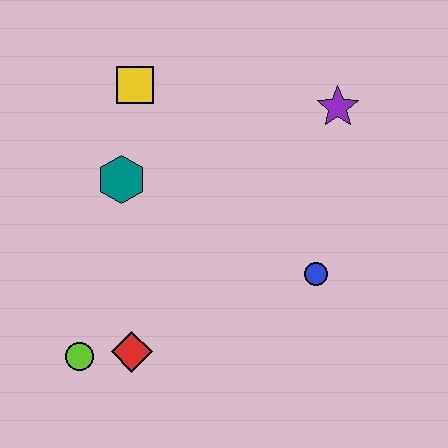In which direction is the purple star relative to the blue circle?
The purple star is above the blue circle.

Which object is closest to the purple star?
The blue circle is closest to the purple star.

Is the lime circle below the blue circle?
Yes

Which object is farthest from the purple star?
The lime circle is farthest from the purple star.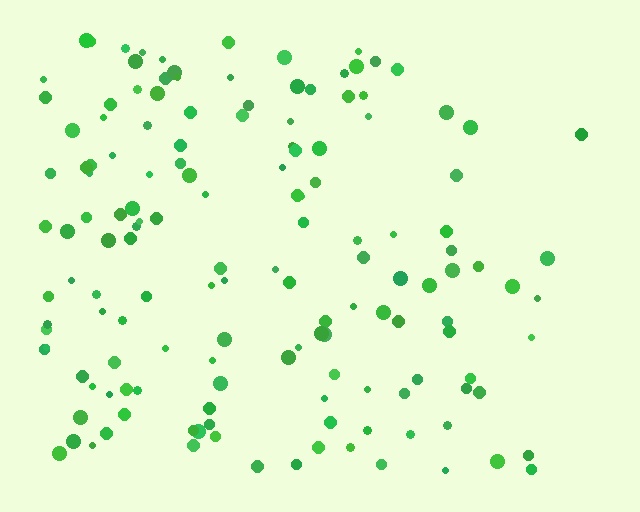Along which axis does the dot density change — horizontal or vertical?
Horizontal.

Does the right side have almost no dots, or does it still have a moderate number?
Still a moderate number, just noticeably fewer than the left.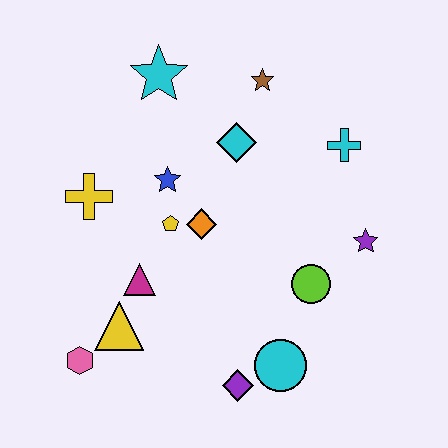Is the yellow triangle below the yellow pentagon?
Yes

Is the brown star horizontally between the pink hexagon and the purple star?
Yes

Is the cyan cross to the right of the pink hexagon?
Yes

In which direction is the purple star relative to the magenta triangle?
The purple star is to the right of the magenta triangle.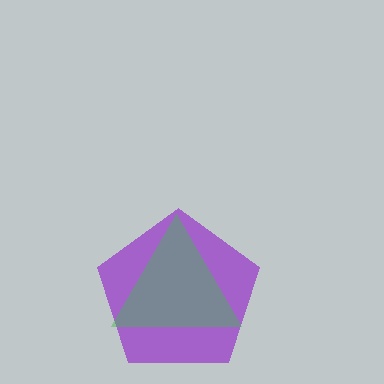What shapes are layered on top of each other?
The layered shapes are: a purple pentagon, a green triangle.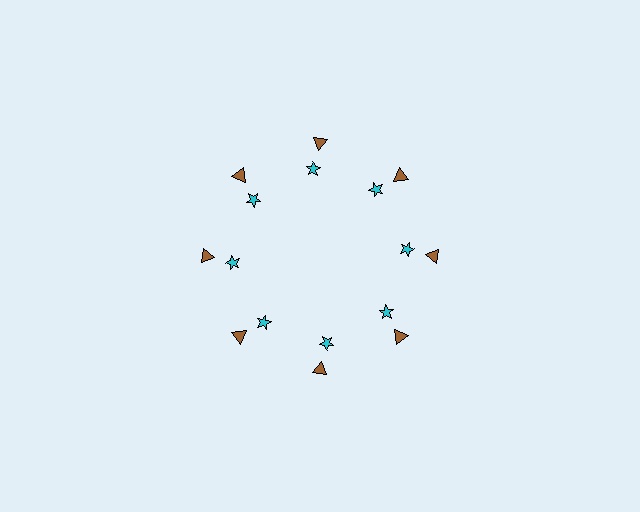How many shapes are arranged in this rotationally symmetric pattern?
There are 16 shapes, arranged in 8 groups of 2.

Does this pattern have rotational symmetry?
Yes, this pattern has 8-fold rotational symmetry. It looks the same after rotating 45 degrees around the center.